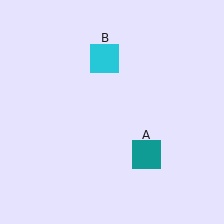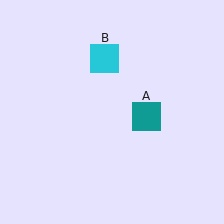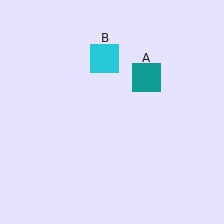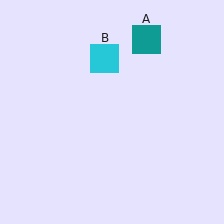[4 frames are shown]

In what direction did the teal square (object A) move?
The teal square (object A) moved up.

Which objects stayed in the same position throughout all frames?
Cyan square (object B) remained stationary.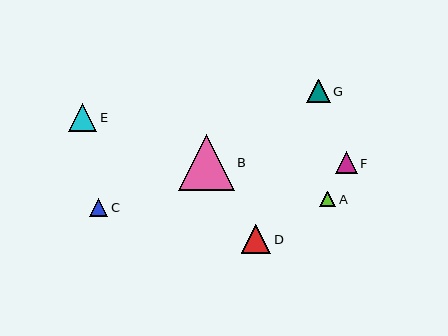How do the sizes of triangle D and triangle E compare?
Triangle D and triangle E are approximately the same size.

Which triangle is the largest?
Triangle B is the largest with a size of approximately 56 pixels.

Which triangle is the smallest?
Triangle A is the smallest with a size of approximately 16 pixels.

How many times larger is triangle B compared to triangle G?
Triangle B is approximately 2.4 times the size of triangle G.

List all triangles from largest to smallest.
From largest to smallest: B, D, E, G, F, C, A.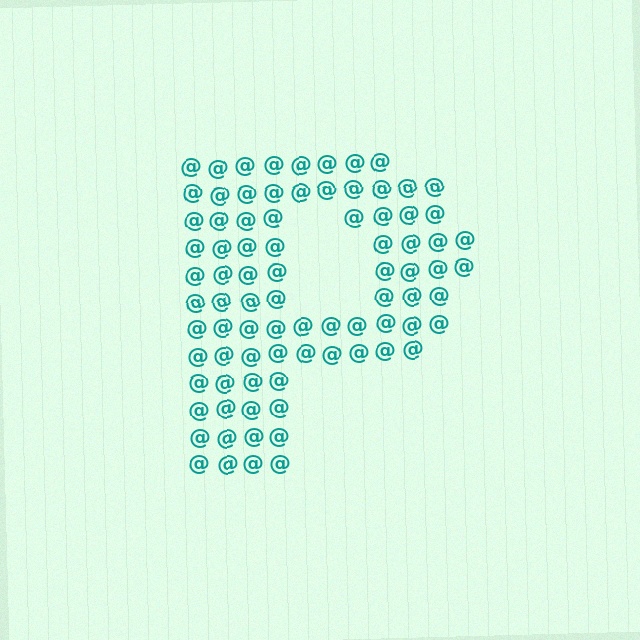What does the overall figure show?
The overall figure shows the letter P.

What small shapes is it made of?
It is made of small at signs.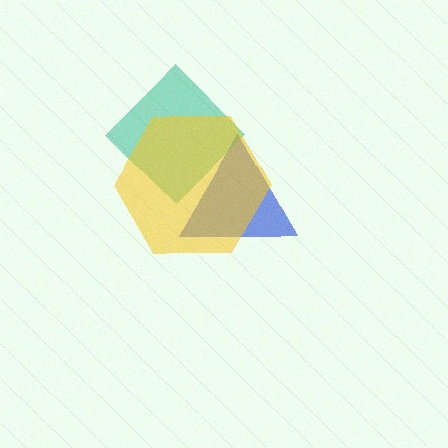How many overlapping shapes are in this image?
There are 3 overlapping shapes in the image.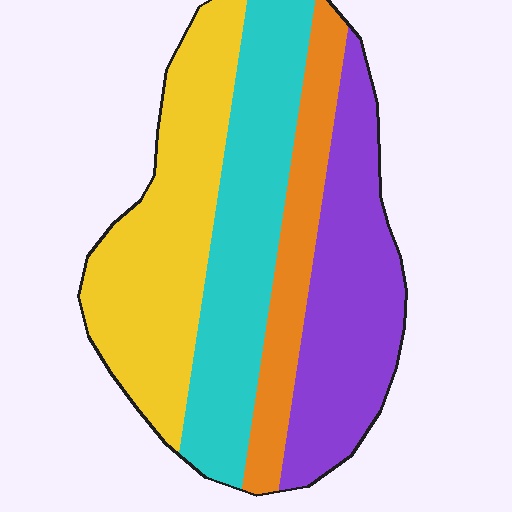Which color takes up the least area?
Orange, at roughly 15%.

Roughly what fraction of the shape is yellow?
Yellow covers about 30% of the shape.